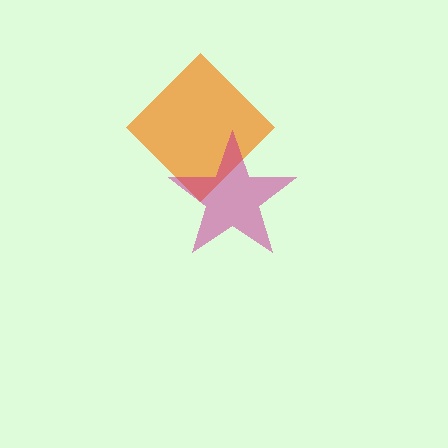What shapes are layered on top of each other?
The layered shapes are: an orange diamond, a magenta star.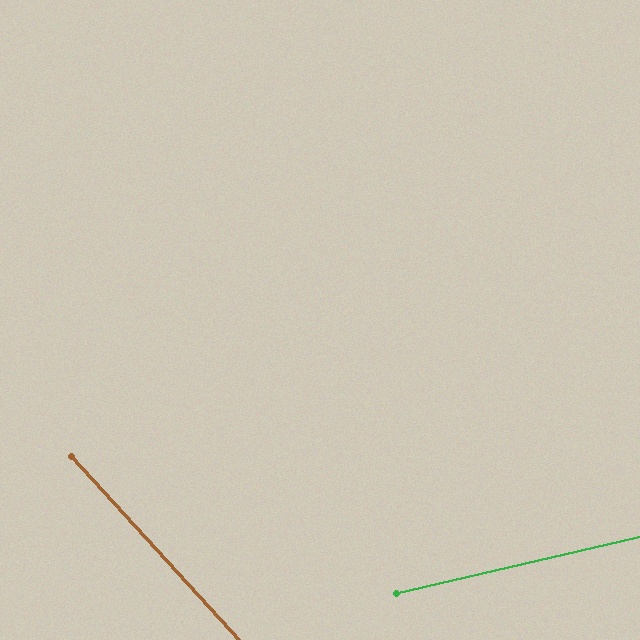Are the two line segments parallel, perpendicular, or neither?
Neither parallel nor perpendicular — they differ by about 61°.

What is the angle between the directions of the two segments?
Approximately 61 degrees.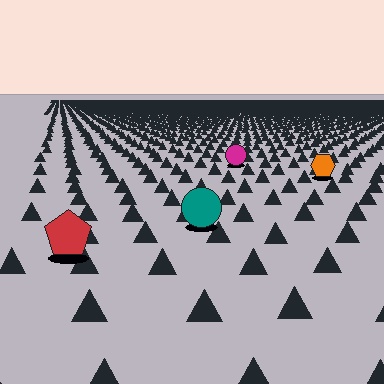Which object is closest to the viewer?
The red pentagon is closest. The texture marks near it are larger and more spread out.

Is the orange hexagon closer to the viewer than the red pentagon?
No. The red pentagon is closer — you can tell from the texture gradient: the ground texture is coarser near it.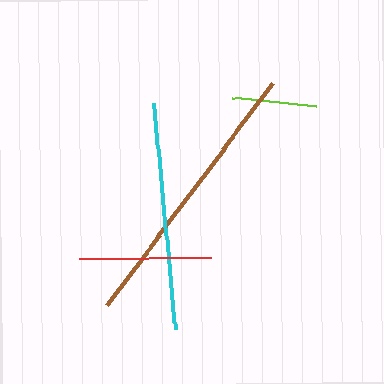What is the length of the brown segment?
The brown segment is approximately 277 pixels long.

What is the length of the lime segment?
The lime segment is approximately 84 pixels long.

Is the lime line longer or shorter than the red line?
The red line is longer than the lime line.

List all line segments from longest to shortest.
From longest to shortest: brown, cyan, red, lime.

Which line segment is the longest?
The brown line is the longest at approximately 277 pixels.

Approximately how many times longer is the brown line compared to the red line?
The brown line is approximately 2.1 times the length of the red line.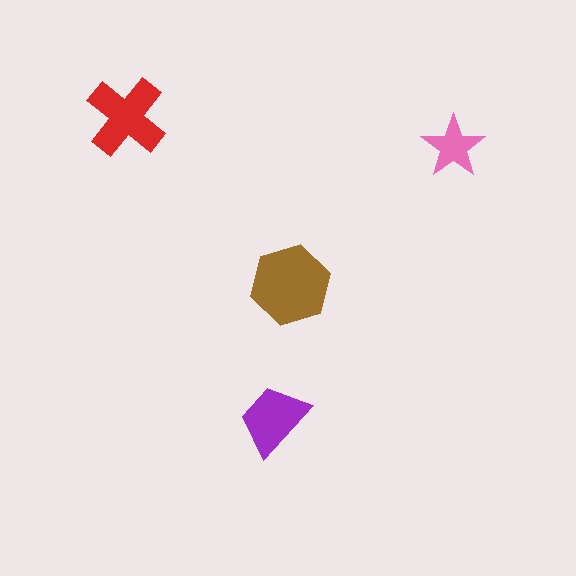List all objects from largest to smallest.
The brown hexagon, the red cross, the purple trapezoid, the pink star.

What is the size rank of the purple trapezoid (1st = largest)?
3rd.